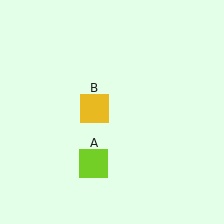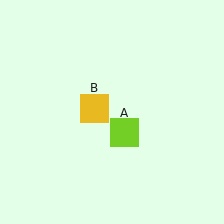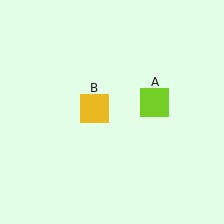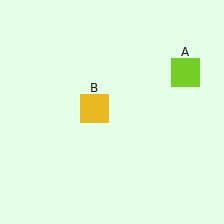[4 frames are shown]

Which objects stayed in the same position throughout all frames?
Yellow square (object B) remained stationary.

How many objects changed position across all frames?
1 object changed position: lime square (object A).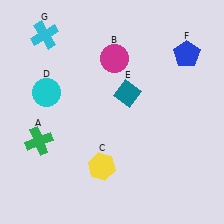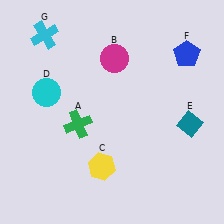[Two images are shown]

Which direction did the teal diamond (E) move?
The teal diamond (E) moved right.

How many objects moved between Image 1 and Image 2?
2 objects moved between the two images.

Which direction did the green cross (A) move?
The green cross (A) moved right.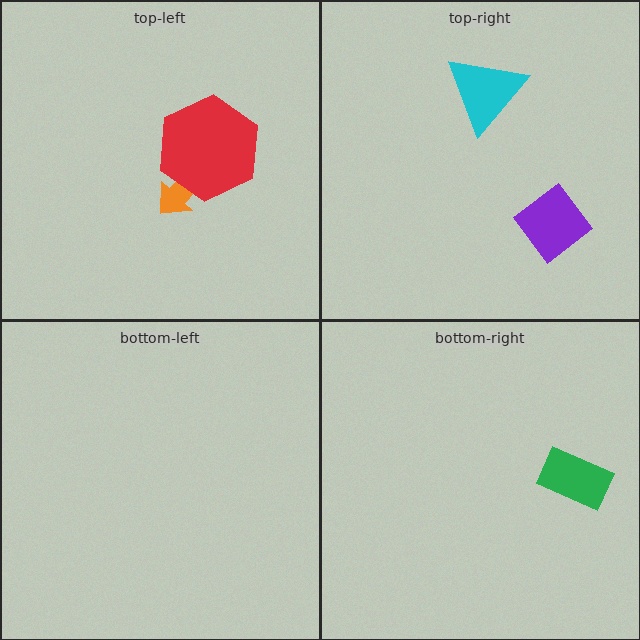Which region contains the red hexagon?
The top-left region.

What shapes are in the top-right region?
The purple diamond, the cyan triangle.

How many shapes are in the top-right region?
2.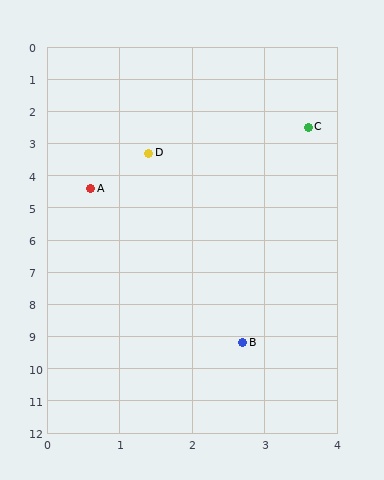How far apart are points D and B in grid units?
Points D and B are about 6.0 grid units apart.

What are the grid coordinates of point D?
Point D is at approximately (1.4, 3.3).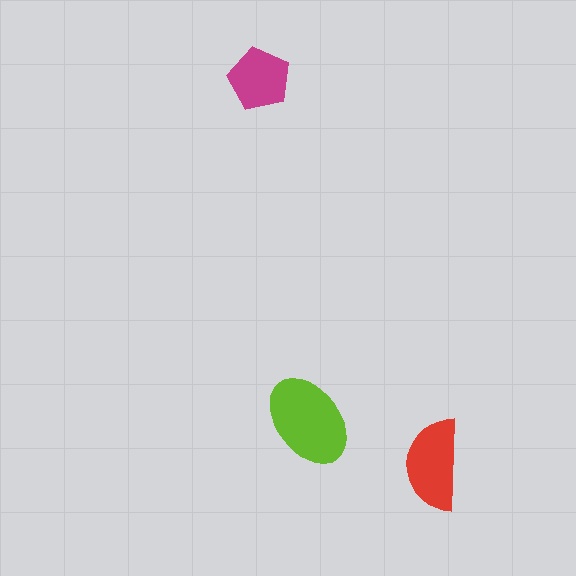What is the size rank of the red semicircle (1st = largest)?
2nd.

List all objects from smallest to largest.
The magenta pentagon, the red semicircle, the lime ellipse.